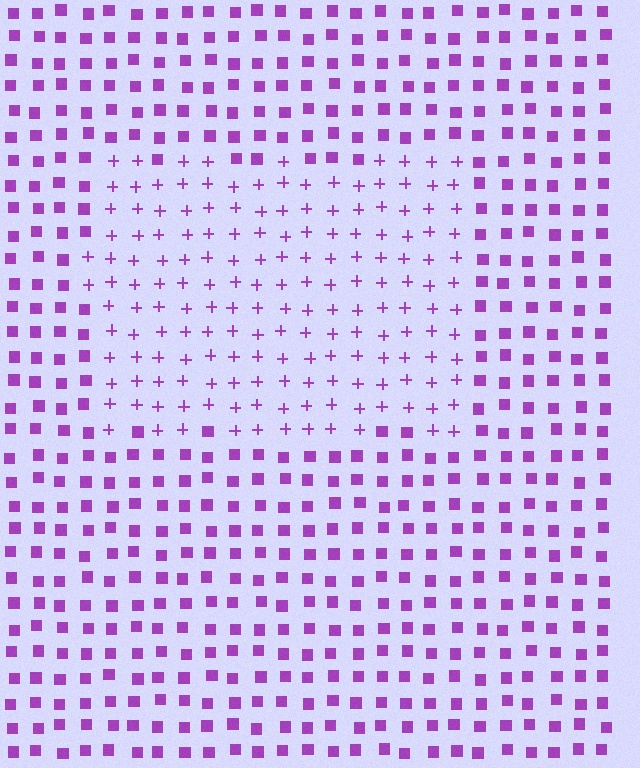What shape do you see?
I see a rectangle.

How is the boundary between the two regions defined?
The boundary is defined by a change in element shape: plus signs inside vs. squares outside. All elements share the same color and spacing.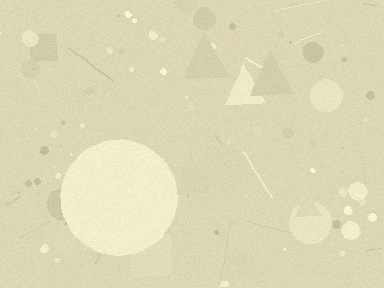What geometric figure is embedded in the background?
A circle is embedded in the background.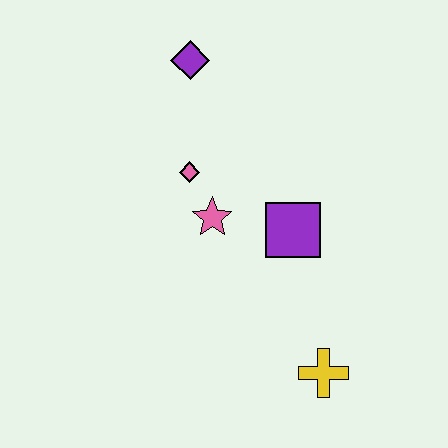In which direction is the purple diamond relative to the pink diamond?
The purple diamond is above the pink diamond.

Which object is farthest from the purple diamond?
The yellow cross is farthest from the purple diamond.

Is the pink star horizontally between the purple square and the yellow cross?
No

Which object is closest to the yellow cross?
The purple square is closest to the yellow cross.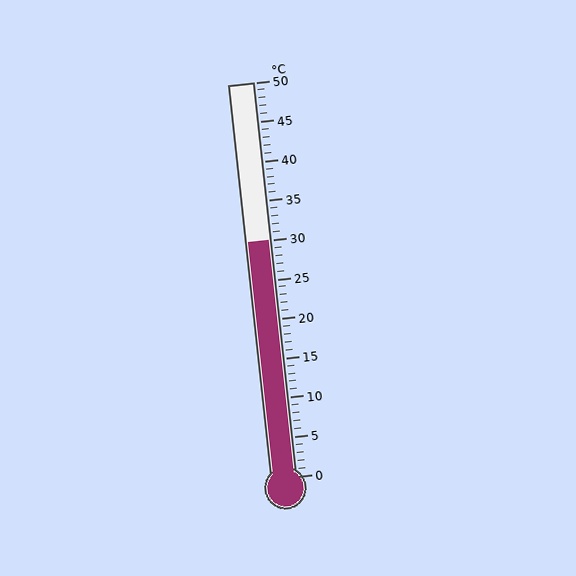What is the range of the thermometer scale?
The thermometer scale ranges from 0°C to 50°C.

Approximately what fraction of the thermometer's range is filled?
The thermometer is filled to approximately 60% of its range.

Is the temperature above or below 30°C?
The temperature is at 30°C.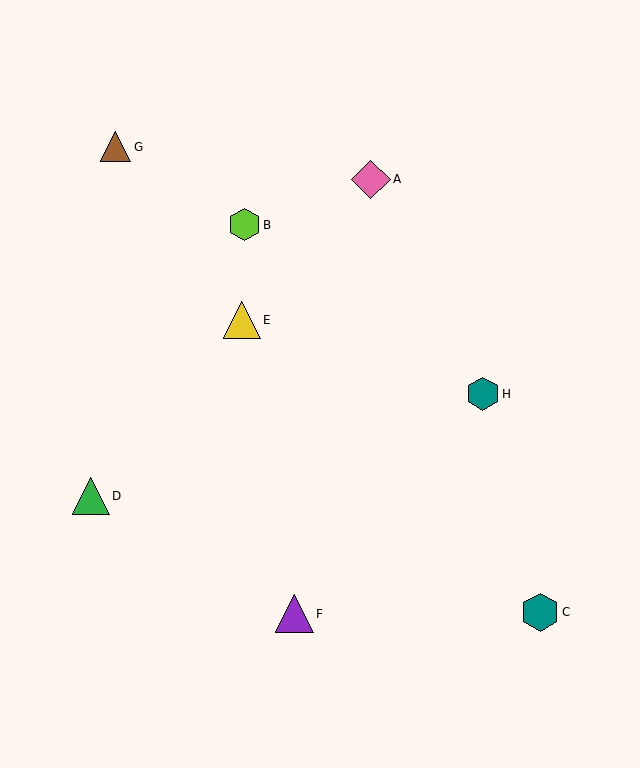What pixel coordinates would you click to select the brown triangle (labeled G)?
Click at (116, 147) to select the brown triangle G.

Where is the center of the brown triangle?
The center of the brown triangle is at (116, 147).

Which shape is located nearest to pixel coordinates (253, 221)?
The lime hexagon (labeled B) at (245, 225) is nearest to that location.